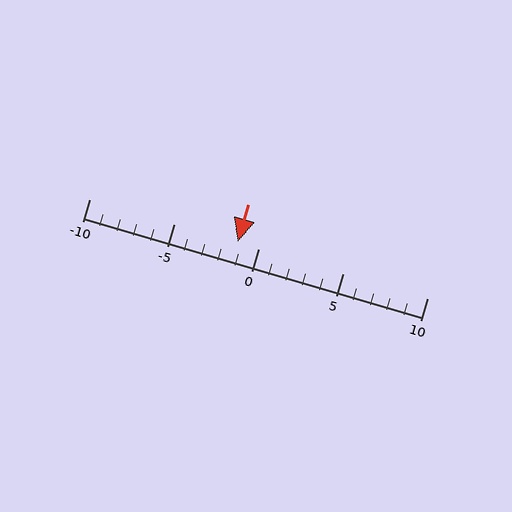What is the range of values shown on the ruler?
The ruler shows values from -10 to 10.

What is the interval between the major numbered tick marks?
The major tick marks are spaced 5 units apart.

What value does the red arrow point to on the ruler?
The red arrow points to approximately -1.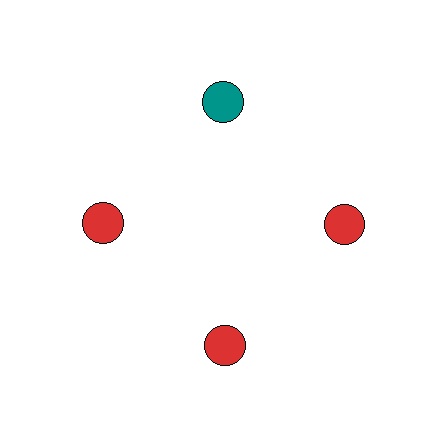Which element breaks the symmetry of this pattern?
The teal circle at roughly the 12 o'clock position breaks the symmetry. All other shapes are red circles.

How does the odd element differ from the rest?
It has a different color: teal instead of red.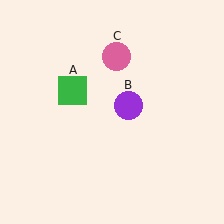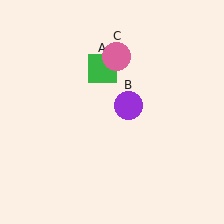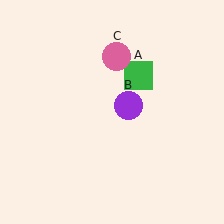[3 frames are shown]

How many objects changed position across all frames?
1 object changed position: green square (object A).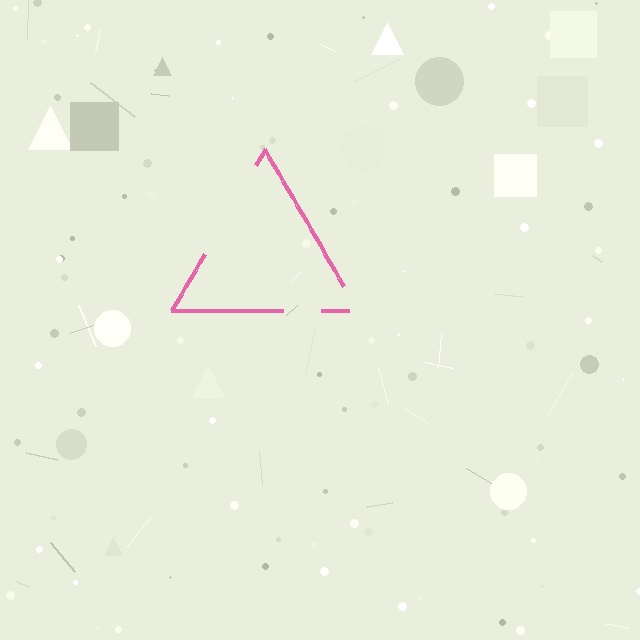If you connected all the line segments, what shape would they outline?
They would outline a triangle.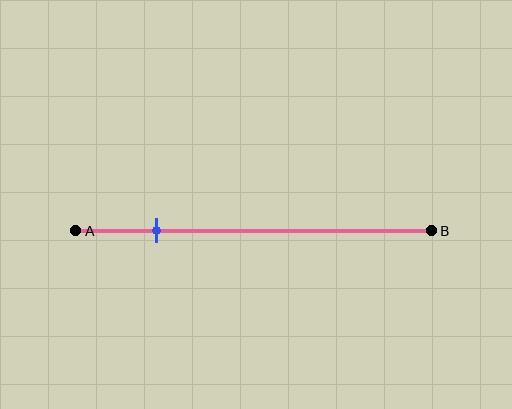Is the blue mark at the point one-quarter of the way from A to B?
Yes, the mark is approximately at the one-quarter point.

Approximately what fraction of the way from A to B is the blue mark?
The blue mark is approximately 25% of the way from A to B.